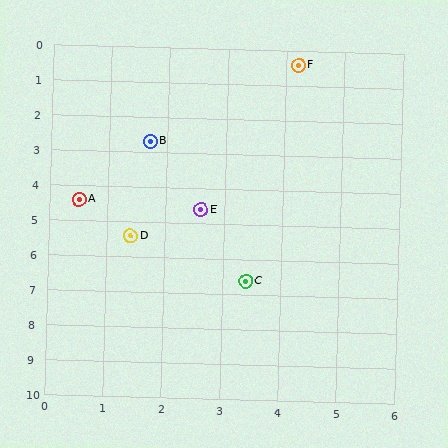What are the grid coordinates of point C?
Point C is at approximately (3.4, 6.6).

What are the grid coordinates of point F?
Point F is at approximately (4.2, 0.4).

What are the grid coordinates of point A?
Point A is at approximately (0.5, 4.4).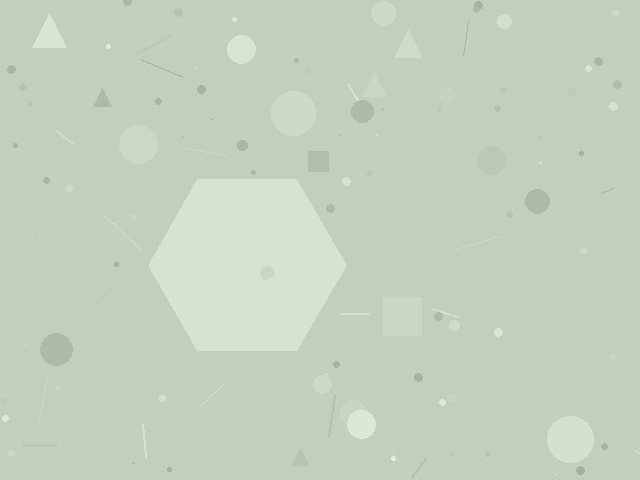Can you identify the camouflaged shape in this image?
The camouflaged shape is a hexagon.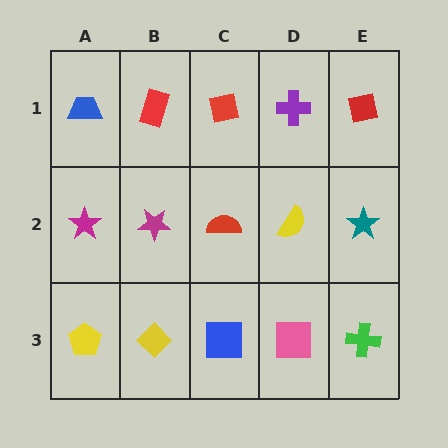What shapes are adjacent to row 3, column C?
A red semicircle (row 2, column C), a yellow diamond (row 3, column B), a pink square (row 3, column D).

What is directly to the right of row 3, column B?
A blue square.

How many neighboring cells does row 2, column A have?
3.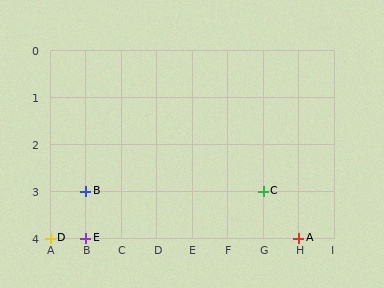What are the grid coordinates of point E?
Point E is at grid coordinates (B, 4).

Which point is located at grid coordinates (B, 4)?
Point E is at (B, 4).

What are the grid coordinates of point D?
Point D is at grid coordinates (A, 4).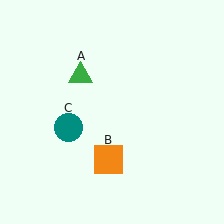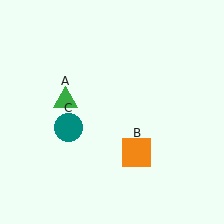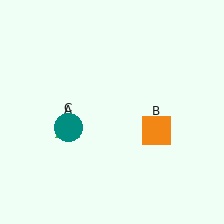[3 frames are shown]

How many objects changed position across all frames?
2 objects changed position: green triangle (object A), orange square (object B).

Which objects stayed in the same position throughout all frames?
Teal circle (object C) remained stationary.